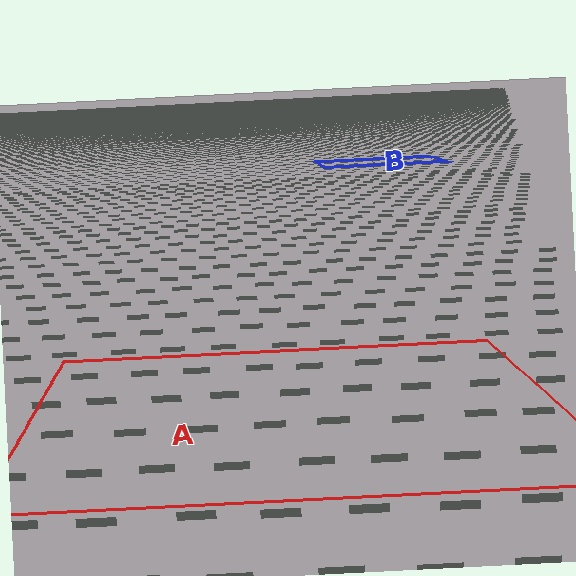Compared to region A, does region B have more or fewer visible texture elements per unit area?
Region B has more texture elements per unit area — they are packed more densely because it is farther away.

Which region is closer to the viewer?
Region A is closer. The texture elements there are larger and more spread out.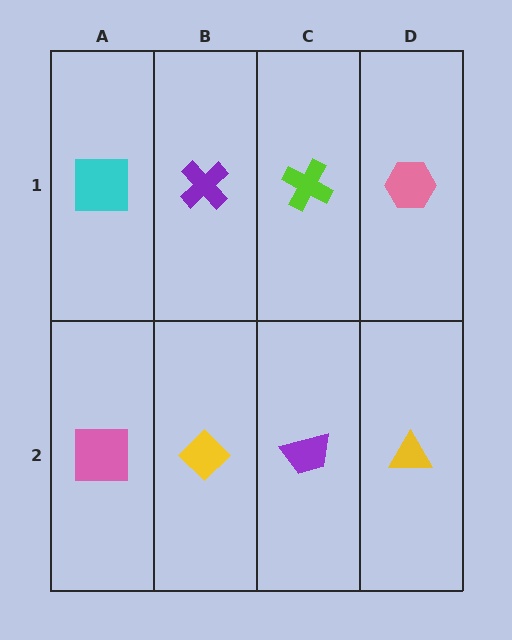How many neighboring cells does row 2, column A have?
2.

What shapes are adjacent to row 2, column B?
A purple cross (row 1, column B), a pink square (row 2, column A), a purple trapezoid (row 2, column C).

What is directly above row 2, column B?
A purple cross.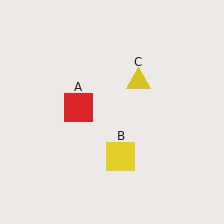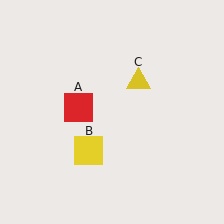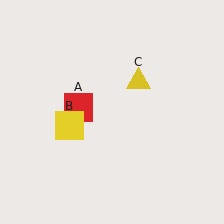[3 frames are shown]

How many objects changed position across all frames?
1 object changed position: yellow square (object B).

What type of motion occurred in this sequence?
The yellow square (object B) rotated clockwise around the center of the scene.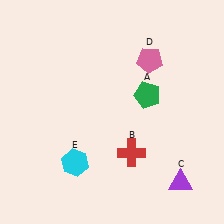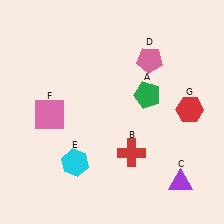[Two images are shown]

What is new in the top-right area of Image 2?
A red hexagon (G) was added in the top-right area of Image 2.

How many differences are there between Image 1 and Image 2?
There are 2 differences between the two images.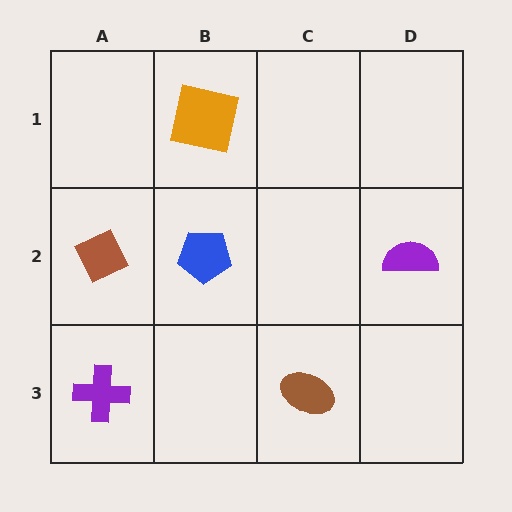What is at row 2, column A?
A brown diamond.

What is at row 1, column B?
An orange square.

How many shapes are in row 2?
3 shapes.